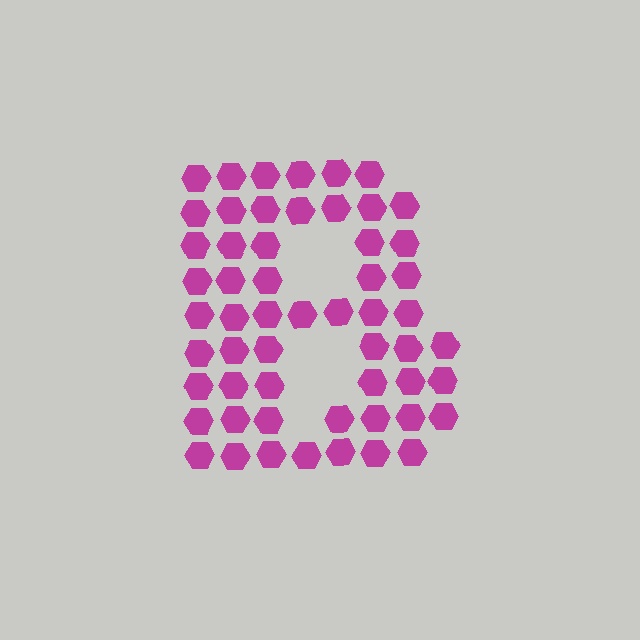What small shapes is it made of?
It is made of small hexagons.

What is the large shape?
The large shape is the letter B.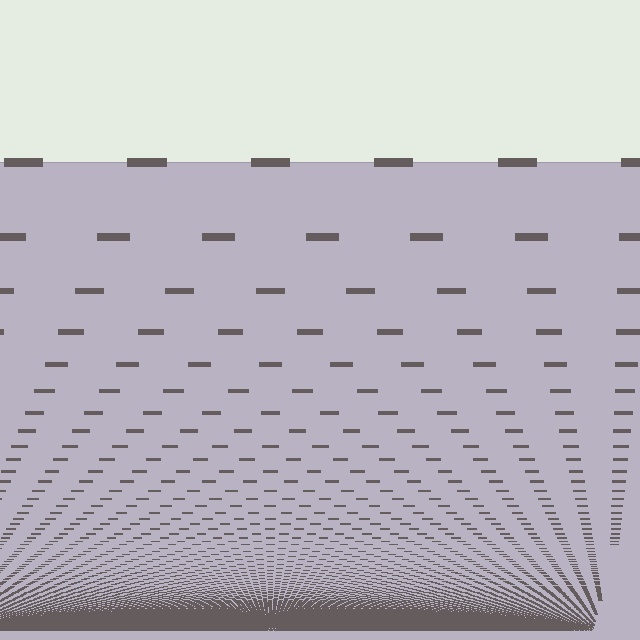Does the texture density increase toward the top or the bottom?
Density increases toward the bottom.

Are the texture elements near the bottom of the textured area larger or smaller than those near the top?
Smaller. The gradient is inverted — elements near the bottom are smaller and denser.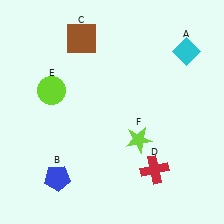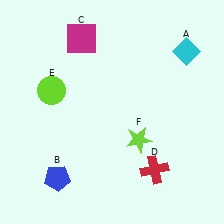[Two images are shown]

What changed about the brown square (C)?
In Image 1, C is brown. In Image 2, it changed to magenta.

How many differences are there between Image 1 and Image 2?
There is 1 difference between the two images.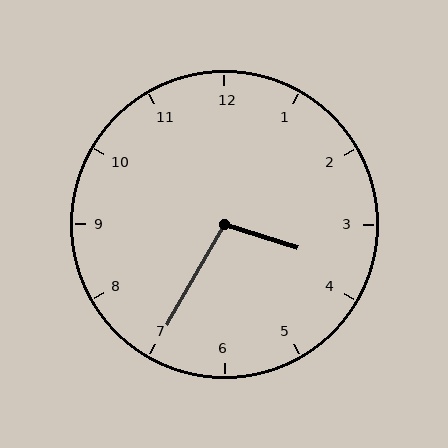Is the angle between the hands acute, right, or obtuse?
It is obtuse.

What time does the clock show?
3:35.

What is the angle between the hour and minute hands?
Approximately 102 degrees.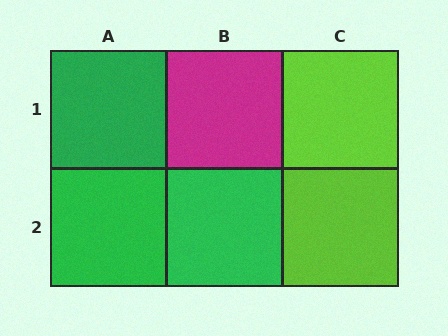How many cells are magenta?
1 cell is magenta.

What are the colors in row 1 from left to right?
Green, magenta, lime.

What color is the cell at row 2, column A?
Green.